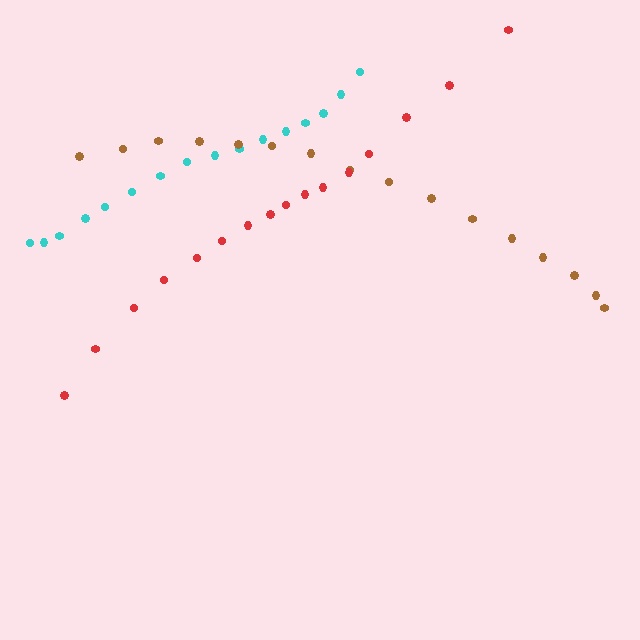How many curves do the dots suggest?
There are 3 distinct paths.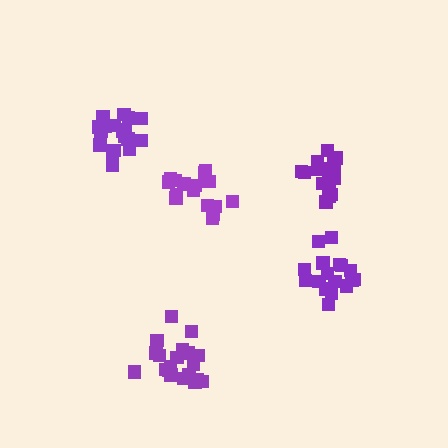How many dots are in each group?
Group 1: 16 dots, Group 2: 20 dots, Group 3: 17 dots, Group 4: 17 dots, Group 5: 21 dots (91 total).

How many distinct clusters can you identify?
There are 5 distinct clusters.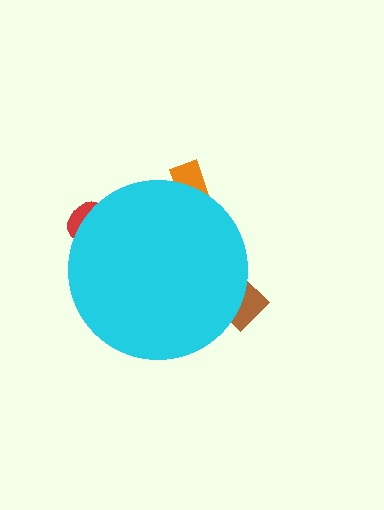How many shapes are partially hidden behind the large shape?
3 shapes are partially hidden.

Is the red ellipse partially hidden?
Yes, the red ellipse is partially hidden behind the cyan circle.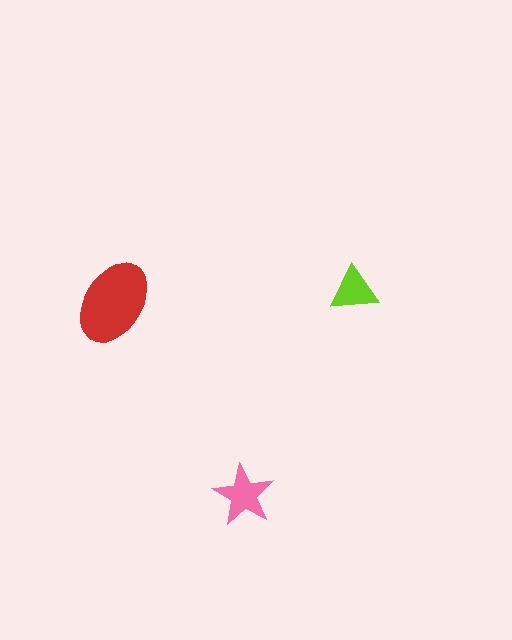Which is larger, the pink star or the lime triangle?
The pink star.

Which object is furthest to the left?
The red ellipse is leftmost.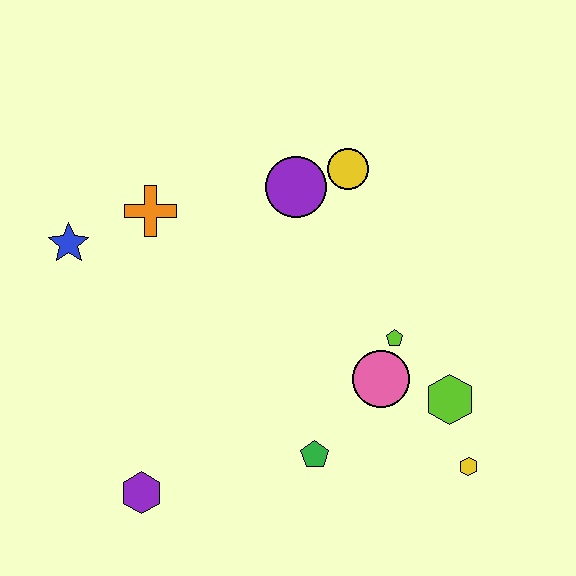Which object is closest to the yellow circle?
The purple circle is closest to the yellow circle.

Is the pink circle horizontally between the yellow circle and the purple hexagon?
No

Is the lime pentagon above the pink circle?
Yes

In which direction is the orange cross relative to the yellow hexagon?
The orange cross is to the left of the yellow hexagon.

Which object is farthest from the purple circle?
The purple hexagon is farthest from the purple circle.